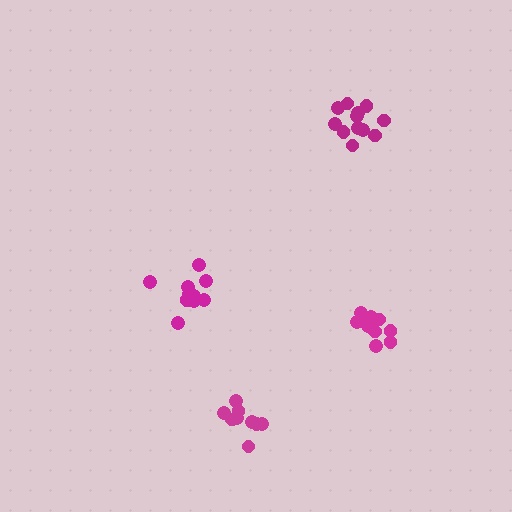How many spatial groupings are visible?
There are 4 spatial groupings.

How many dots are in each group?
Group 1: 12 dots, Group 2: 10 dots, Group 3: 13 dots, Group 4: 9 dots (44 total).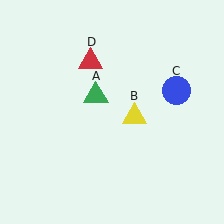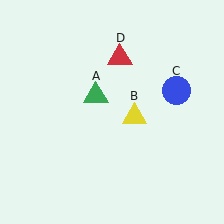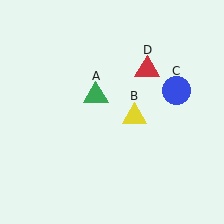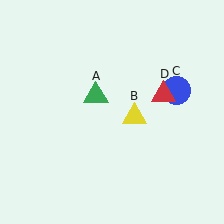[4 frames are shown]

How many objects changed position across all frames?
1 object changed position: red triangle (object D).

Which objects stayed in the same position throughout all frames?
Green triangle (object A) and yellow triangle (object B) and blue circle (object C) remained stationary.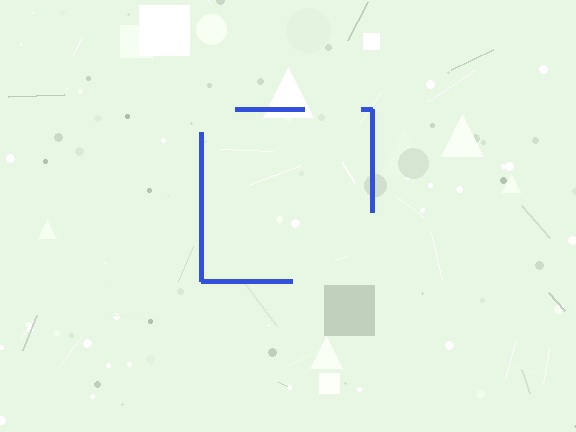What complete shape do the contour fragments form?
The contour fragments form a square.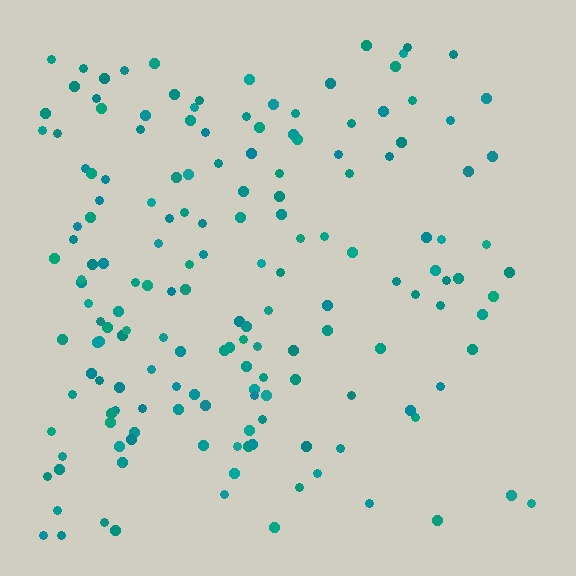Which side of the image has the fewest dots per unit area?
The right.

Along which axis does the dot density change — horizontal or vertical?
Horizontal.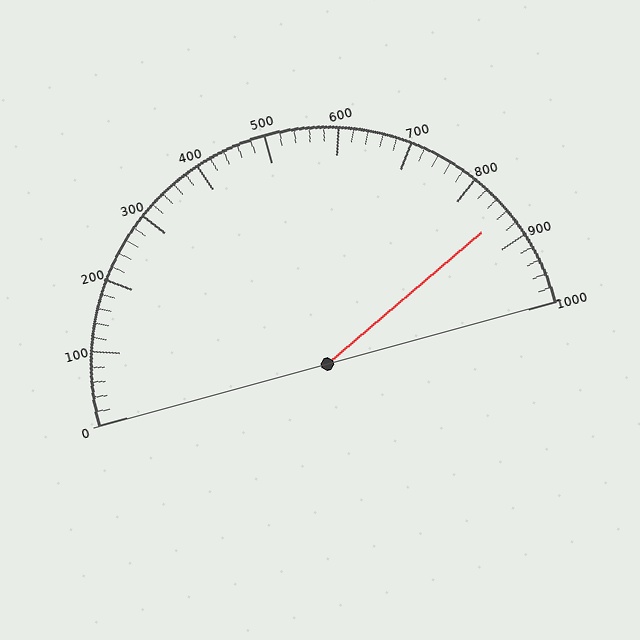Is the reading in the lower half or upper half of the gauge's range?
The reading is in the upper half of the range (0 to 1000).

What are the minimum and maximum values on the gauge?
The gauge ranges from 0 to 1000.